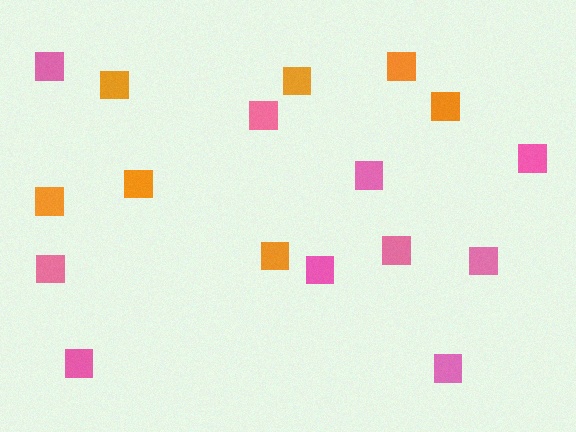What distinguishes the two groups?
There are 2 groups: one group of pink squares (10) and one group of orange squares (7).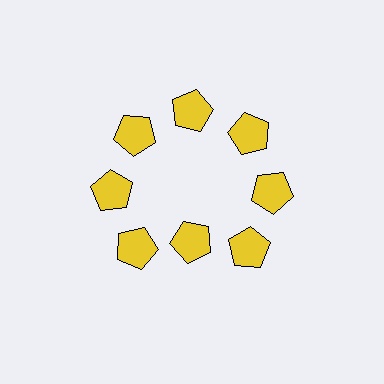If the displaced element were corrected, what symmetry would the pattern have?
It would have 8-fold rotational symmetry — the pattern would map onto itself every 45 degrees.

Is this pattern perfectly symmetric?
No. The 8 yellow pentagons are arranged in a ring, but one element near the 6 o'clock position is pulled inward toward the center, breaking the 8-fold rotational symmetry.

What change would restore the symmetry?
The symmetry would be restored by moving it outward, back onto the ring so that all 8 pentagons sit at equal angles and equal distance from the center.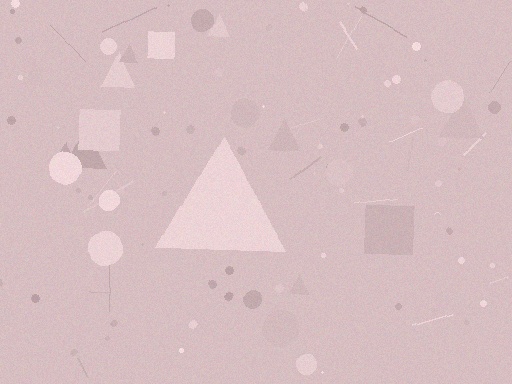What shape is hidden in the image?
A triangle is hidden in the image.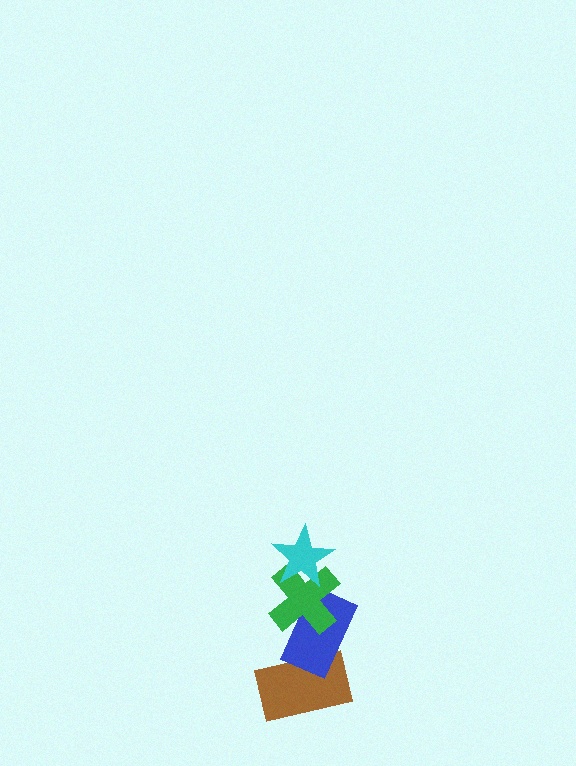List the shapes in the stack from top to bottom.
From top to bottom: the cyan star, the green cross, the blue rectangle, the brown rectangle.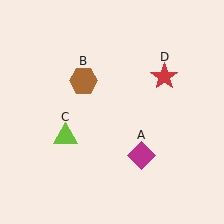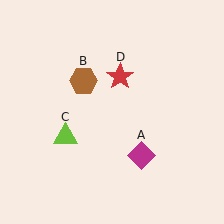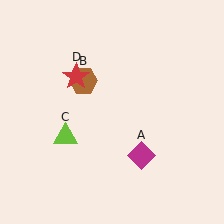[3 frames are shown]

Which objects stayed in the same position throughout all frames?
Magenta diamond (object A) and brown hexagon (object B) and lime triangle (object C) remained stationary.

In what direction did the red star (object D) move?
The red star (object D) moved left.